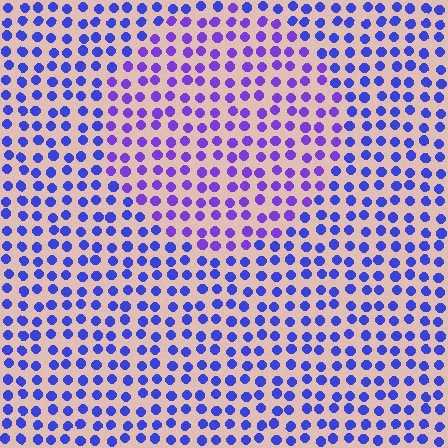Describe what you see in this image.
The image is filled with small blue elements in a uniform arrangement. A circle-shaped region is visible where the elements are tinted to a slightly different hue, forming a subtle color boundary.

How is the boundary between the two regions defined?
The boundary is defined purely by a slight shift in hue (about 30 degrees). Spacing, size, and orientation are identical on both sides.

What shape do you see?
I see a circle.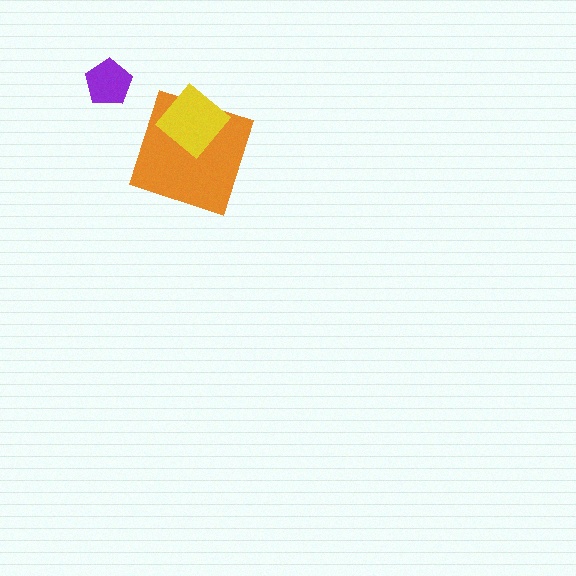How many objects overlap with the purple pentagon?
0 objects overlap with the purple pentagon.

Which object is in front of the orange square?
The yellow diamond is in front of the orange square.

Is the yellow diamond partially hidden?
No, no other shape covers it.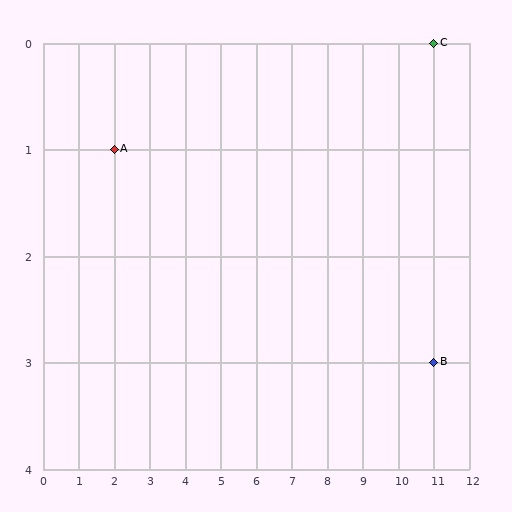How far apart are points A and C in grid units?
Points A and C are 9 columns and 1 row apart (about 9.1 grid units diagonally).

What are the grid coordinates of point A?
Point A is at grid coordinates (2, 1).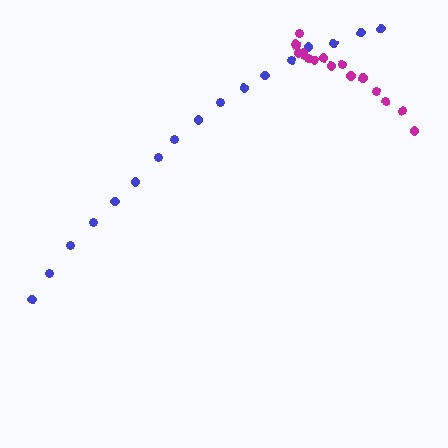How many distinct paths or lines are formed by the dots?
There are 2 distinct paths.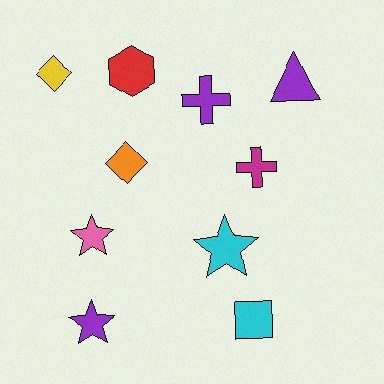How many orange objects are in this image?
There is 1 orange object.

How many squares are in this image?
There is 1 square.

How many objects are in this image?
There are 10 objects.